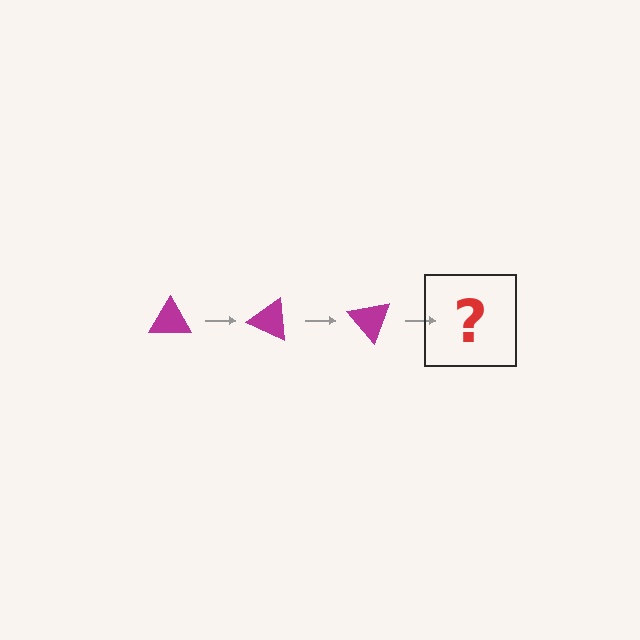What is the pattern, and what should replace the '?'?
The pattern is that the triangle rotates 25 degrees each step. The '?' should be a magenta triangle rotated 75 degrees.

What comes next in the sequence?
The next element should be a magenta triangle rotated 75 degrees.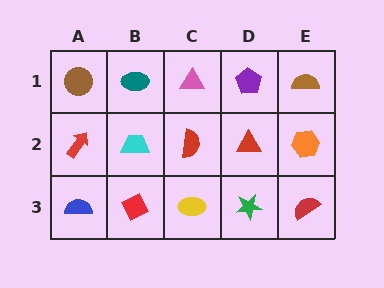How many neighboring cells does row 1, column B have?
3.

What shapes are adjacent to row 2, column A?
A brown circle (row 1, column A), a blue semicircle (row 3, column A), a cyan trapezoid (row 2, column B).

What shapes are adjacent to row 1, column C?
A red semicircle (row 2, column C), a teal ellipse (row 1, column B), a purple pentagon (row 1, column D).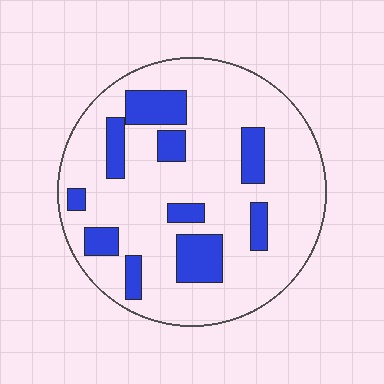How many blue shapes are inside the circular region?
10.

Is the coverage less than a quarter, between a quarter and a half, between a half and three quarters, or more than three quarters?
Less than a quarter.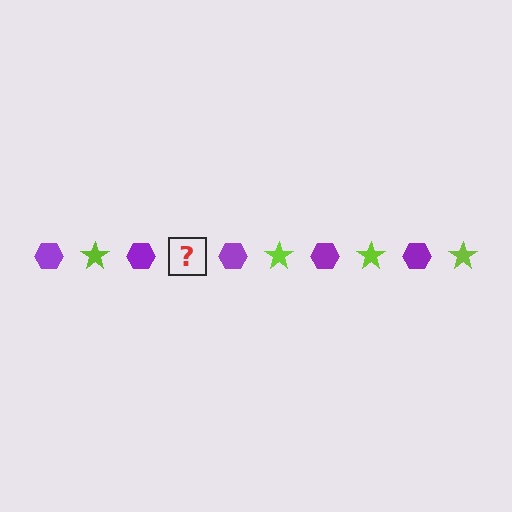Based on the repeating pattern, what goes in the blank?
The blank should be a lime star.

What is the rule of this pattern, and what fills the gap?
The rule is that the pattern alternates between purple hexagon and lime star. The gap should be filled with a lime star.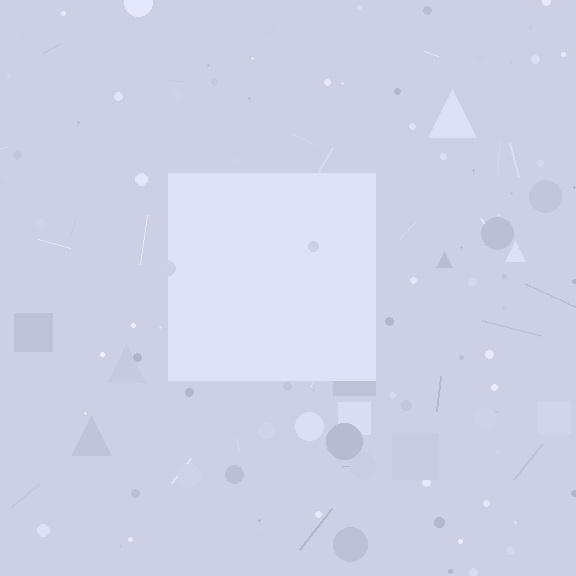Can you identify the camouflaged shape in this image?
The camouflaged shape is a square.